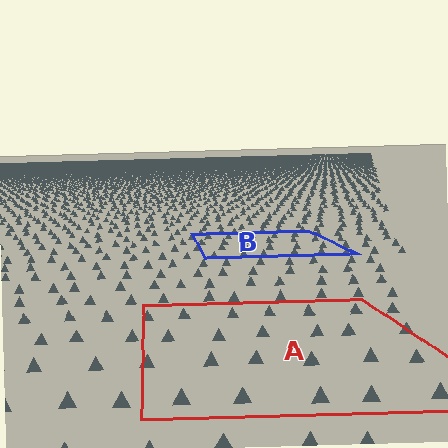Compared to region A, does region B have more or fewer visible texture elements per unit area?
Region B has more texture elements per unit area — they are packed more densely because it is farther away.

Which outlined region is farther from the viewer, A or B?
Region B is farther from the viewer — the texture elements inside it appear smaller and more densely packed.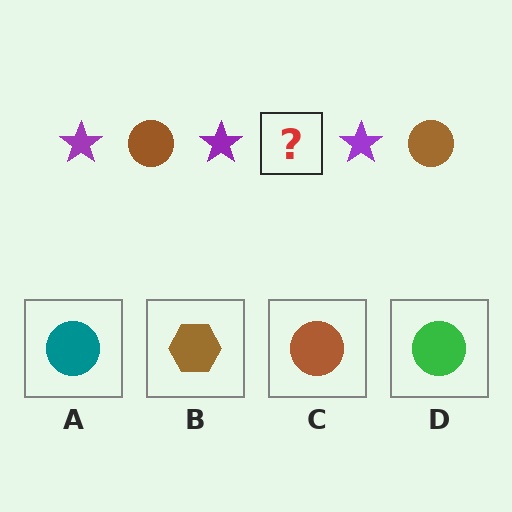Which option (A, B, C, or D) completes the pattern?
C.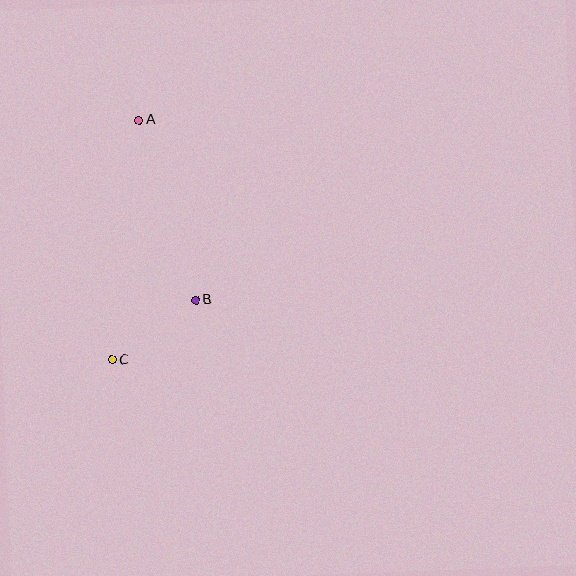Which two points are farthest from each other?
Points A and C are farthest from each other.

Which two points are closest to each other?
Points B and C are closest to each other.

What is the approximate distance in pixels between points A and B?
The distance between A and B is approximately 189 pixels.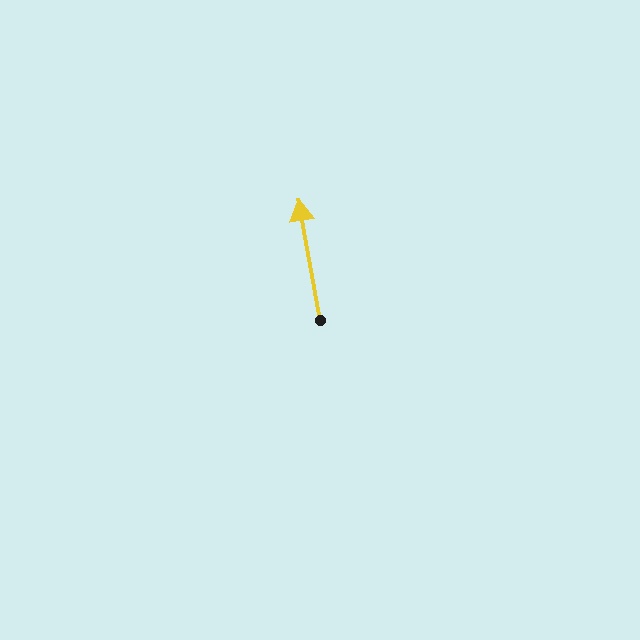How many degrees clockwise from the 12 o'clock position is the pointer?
Approximately 350 degrees.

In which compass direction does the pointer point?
North.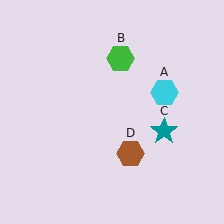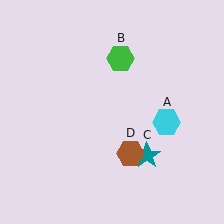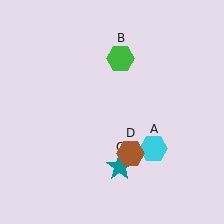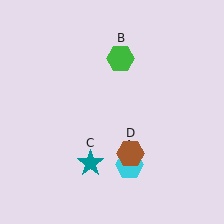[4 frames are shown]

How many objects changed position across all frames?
2 objects changed position: cyan hexagon (object A), teal star (object C).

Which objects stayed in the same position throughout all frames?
Green hexagon (object B) and brown hexagon (object D) remained stationary.